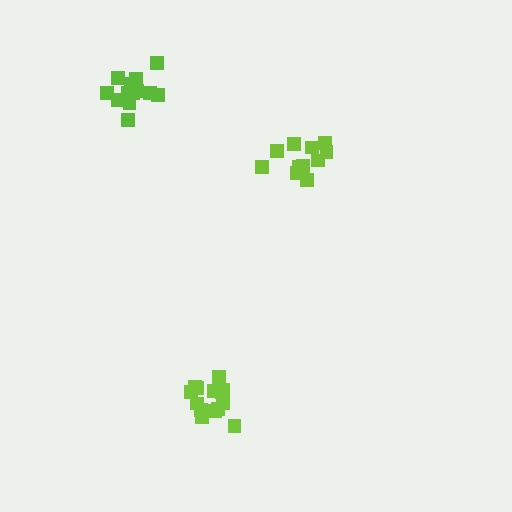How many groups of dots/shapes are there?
There are 3 groups.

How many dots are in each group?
Group 1: 14 dots, Group 2: 11 dots, Group 3: 13 dots (38 total).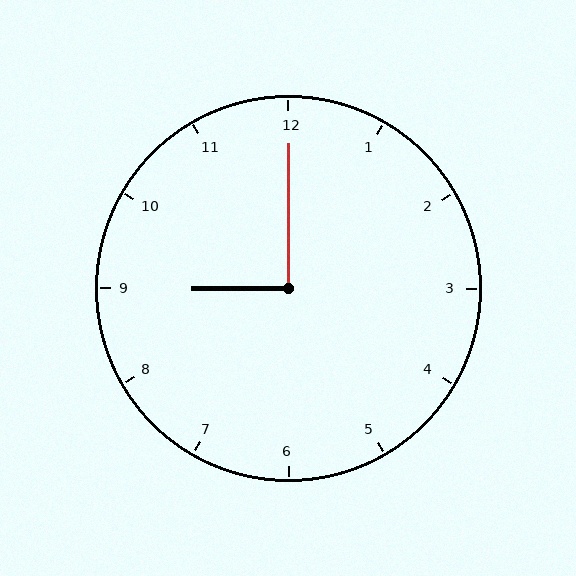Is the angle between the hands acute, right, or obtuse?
It is right.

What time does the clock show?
9:00.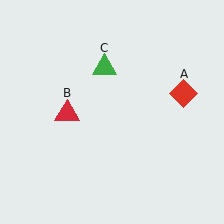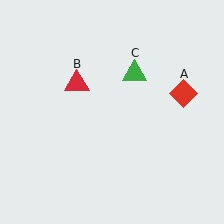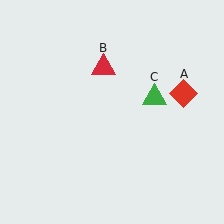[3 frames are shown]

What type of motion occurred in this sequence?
The red triangle (object B), green triangle (object C) rotated clockwise around the center of the scene.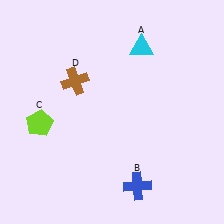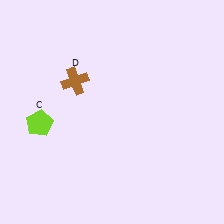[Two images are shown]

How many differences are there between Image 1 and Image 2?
There are 2 differences between the two images.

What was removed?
The blue cross (B), the cyan triangle (A) were removed in Image 2.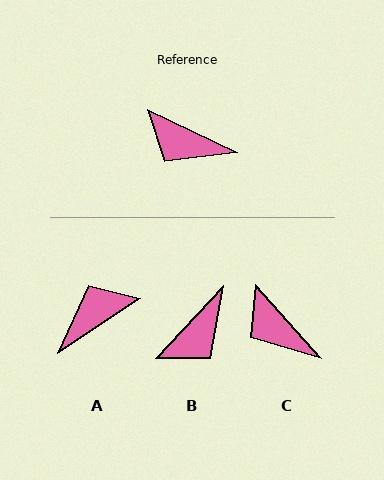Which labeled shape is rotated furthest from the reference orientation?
A, about 121 degrees away.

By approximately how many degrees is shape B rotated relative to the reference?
Approximately 73 degrees counter-clockwise.